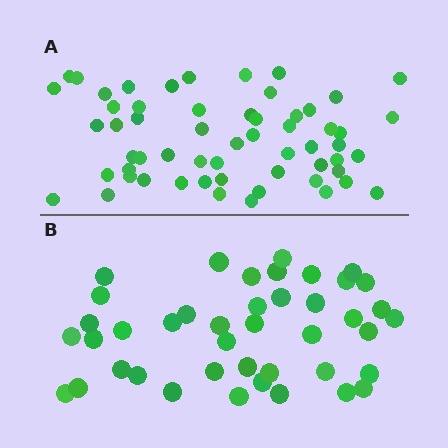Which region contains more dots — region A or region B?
Region A (the top region) has more dots.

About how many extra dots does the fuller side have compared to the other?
Region A has approximately 15 more dots than region B.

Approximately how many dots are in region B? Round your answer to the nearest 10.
About 40 dots. (The exact count is 42, which rounds to 40.)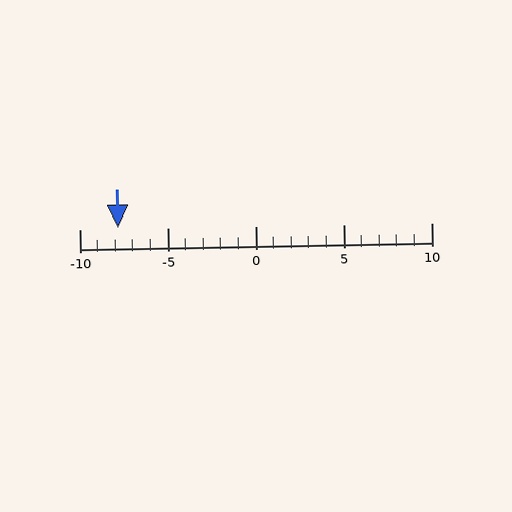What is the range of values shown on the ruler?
The ruler shows values from -10 to 10.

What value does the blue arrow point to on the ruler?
The blue arrow points to approximately -8.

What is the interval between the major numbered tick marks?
The major tick marks are spaced 5 units apart.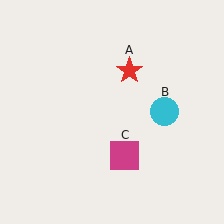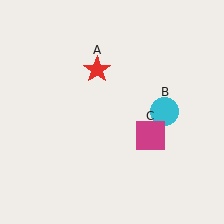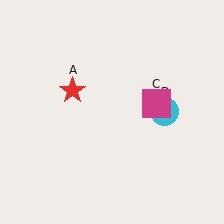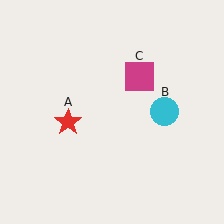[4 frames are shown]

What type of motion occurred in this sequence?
The red star (object A), magenta square (object C) rotated counterclockwise around the center of the scene.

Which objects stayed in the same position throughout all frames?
Cyan circle (object B) remained stationary.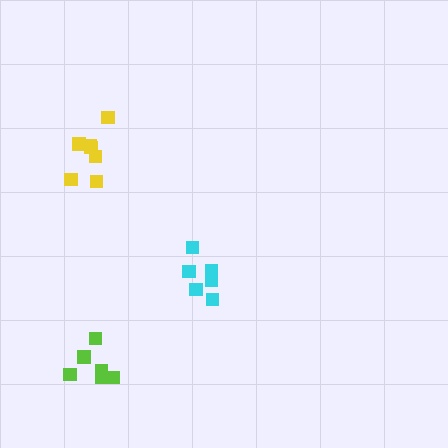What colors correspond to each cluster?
The clusters are colored: lime, cyan, yellow.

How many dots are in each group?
Group 1: 6 dots, Group 2: 6 dots, Group 3: 7 dots (19 total).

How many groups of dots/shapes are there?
There are 3 groups.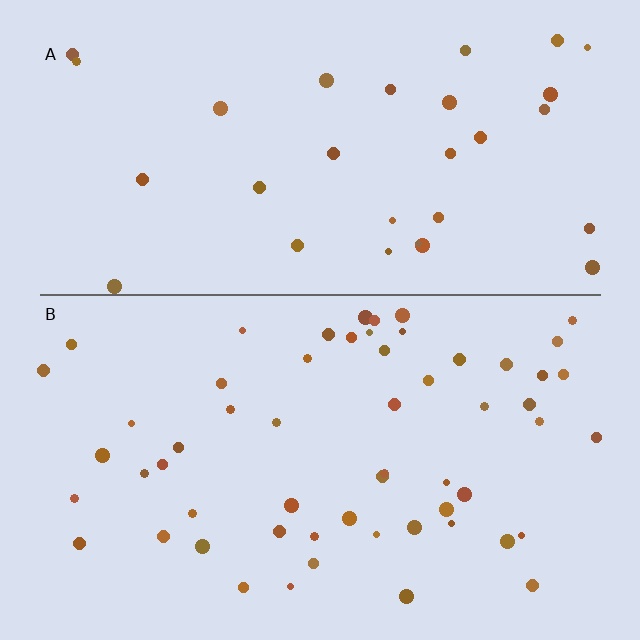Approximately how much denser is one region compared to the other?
Approximately 1.9× — region B over region A.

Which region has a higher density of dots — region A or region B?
B (the bottom).